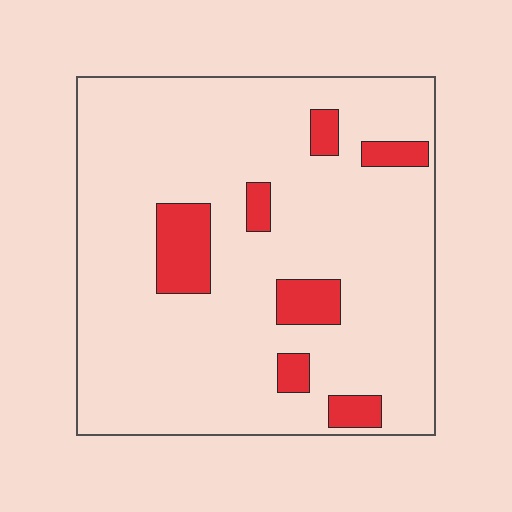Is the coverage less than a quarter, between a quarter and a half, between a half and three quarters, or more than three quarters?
Less than a quarter.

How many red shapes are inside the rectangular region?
7.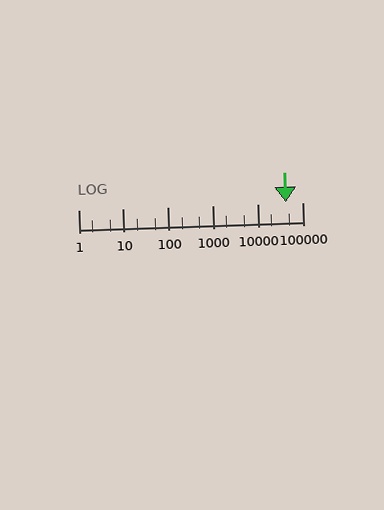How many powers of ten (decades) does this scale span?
The scale spans 5 decades, from 1 to 100000.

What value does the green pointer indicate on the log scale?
The pointer indicates approximately 43000.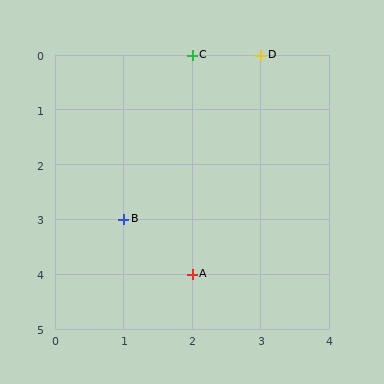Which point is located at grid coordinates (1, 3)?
Point B is at (1, 3).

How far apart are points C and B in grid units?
Points C and B are 1 column and 3 rows apart (about 3.2 grid units diagonally).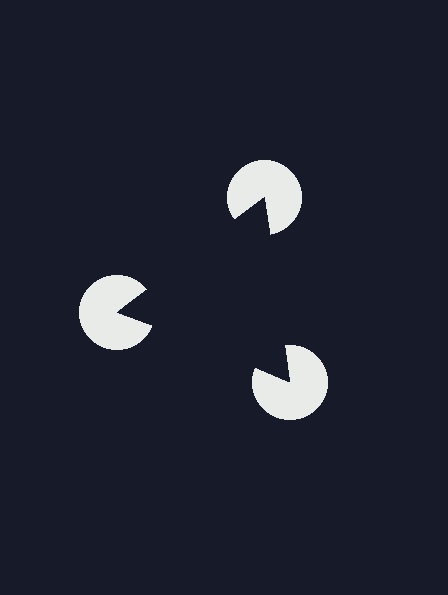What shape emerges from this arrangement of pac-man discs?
An illusory triangle — its edges are inferred from the aligned wedge cuts in the pac-man discs, not physically drawn.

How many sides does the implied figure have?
3 sides.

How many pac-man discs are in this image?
There are 3 — one at each vertex of the illusory triangle.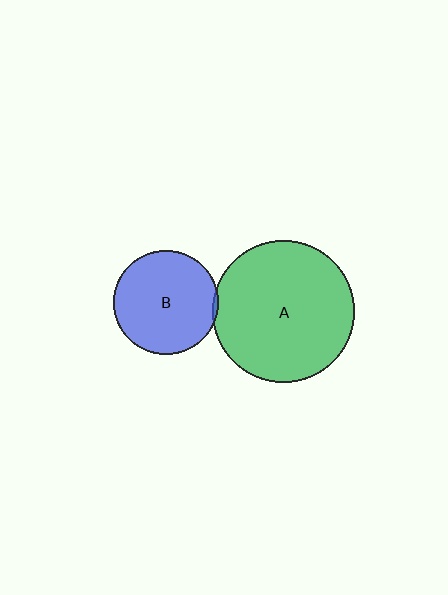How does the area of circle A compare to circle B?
Approximately 1.8 times.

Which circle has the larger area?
Circle A (green).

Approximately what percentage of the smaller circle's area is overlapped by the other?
Approximately 5%.